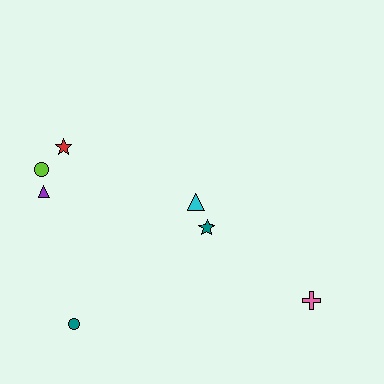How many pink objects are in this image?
There is 1 pink object.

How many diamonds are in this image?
There are no diamonds.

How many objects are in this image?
There are 7 objects.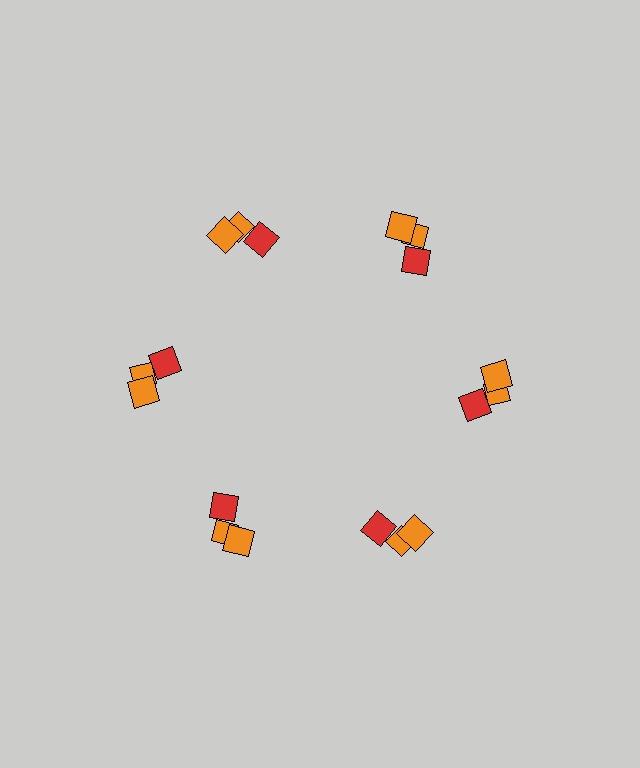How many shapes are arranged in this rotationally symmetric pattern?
There are 18 shapes, arranged in 6 groups of 3.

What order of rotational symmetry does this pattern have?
This pattern has 6-fold rotational symmetry.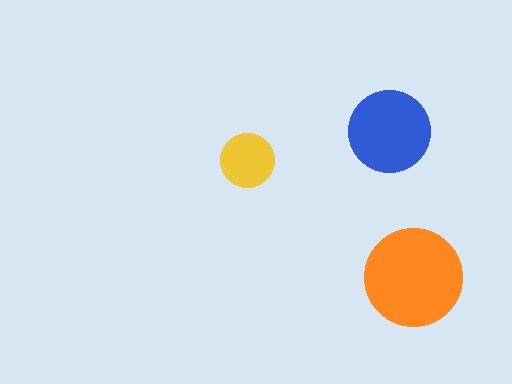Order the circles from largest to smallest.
the orange one, the blue one, the yellow one.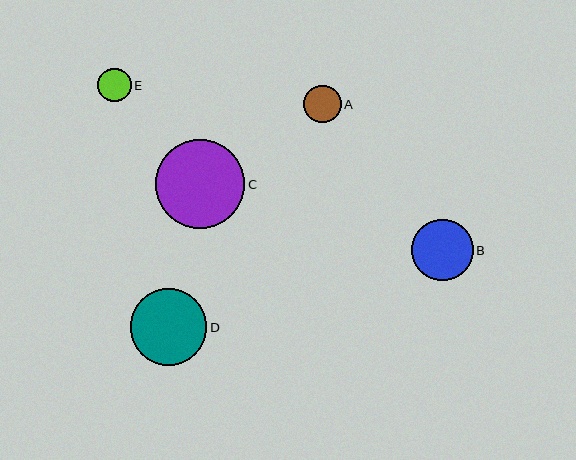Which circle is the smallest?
Circle E is the smallest with a size of approximately 34 pixels.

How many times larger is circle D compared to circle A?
Circle D is approximately 2.1 times the size of circle A.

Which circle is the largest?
Circle C is the largest with a size of approximately 89 pixels.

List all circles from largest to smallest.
From largest to smallest: C, D, B, A, E.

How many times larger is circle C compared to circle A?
Circle C is approximately 2.4 times the size of circle A.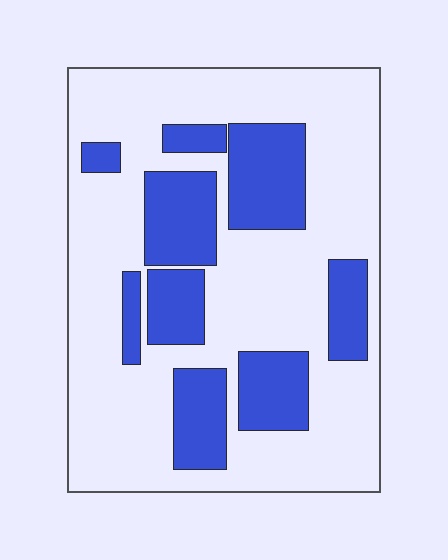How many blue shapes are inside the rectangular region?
9.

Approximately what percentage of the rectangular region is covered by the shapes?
Approximately 30%.